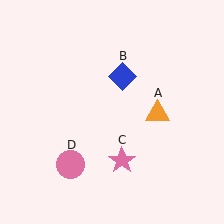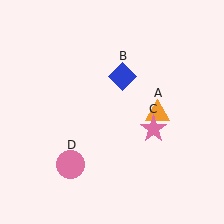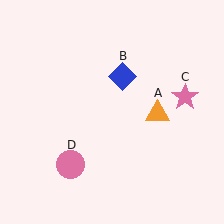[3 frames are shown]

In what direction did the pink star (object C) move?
The pink star (object C) moved up and to the right.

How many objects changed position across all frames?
1 object changed position: pink star (object C).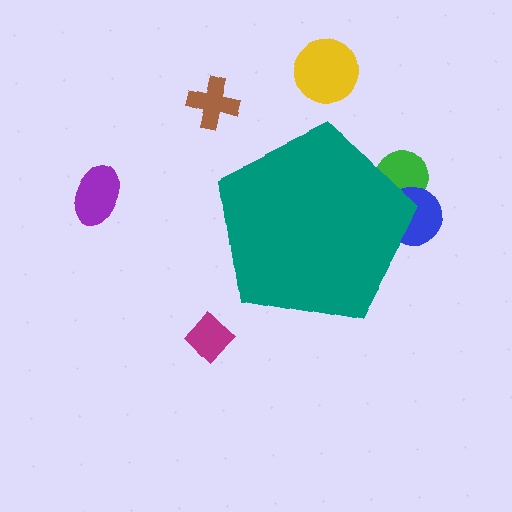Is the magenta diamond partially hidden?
No, the magenta diamond is fully visible.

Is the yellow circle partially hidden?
No, the yellow circle is fully visible.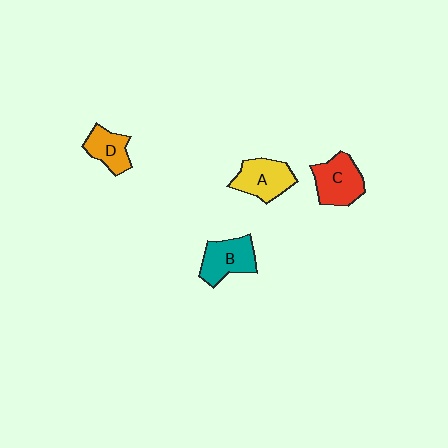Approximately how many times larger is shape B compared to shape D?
Approximately 1.3 times.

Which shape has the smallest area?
Shape D (orange).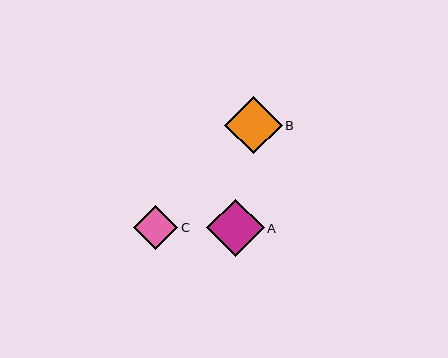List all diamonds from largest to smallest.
From largest to smallest: B, A, C.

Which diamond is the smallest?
Diamond C is the smallest with a size of approximately 44 pixels.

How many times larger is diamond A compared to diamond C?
Diamond A is approximately 1.3 times the size of diamond C.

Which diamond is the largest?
Diamond B is the largest with a size of approximately 57 pixels.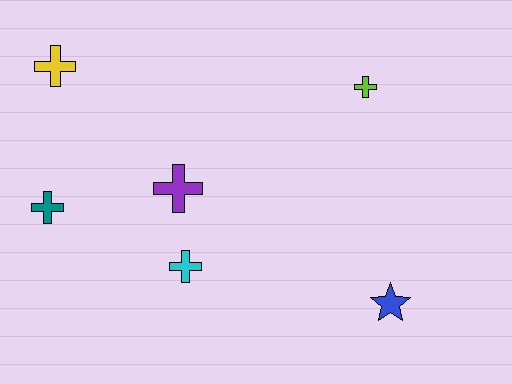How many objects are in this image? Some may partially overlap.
There are 6 objects.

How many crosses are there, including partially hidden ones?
There are 5 crosses.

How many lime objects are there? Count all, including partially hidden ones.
There is 1 lime object.